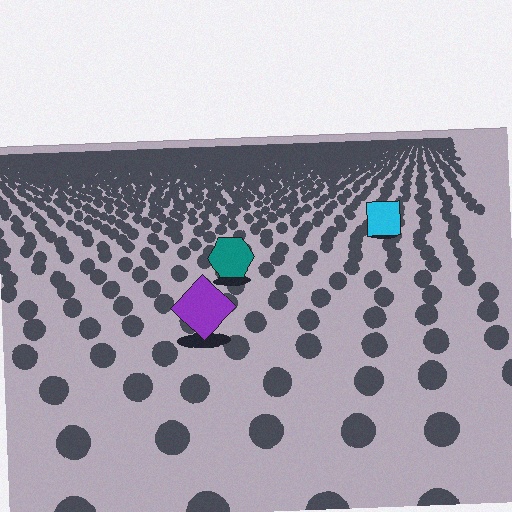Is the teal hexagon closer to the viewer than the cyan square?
Yes. The teal hexagon is closer — you can tell from the texture gradient: the ground texture is coarser near it.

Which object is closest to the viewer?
The purple diamond is closest. The texture marks near it are larger and more spread out.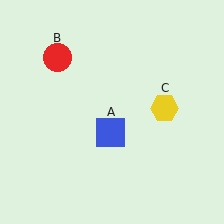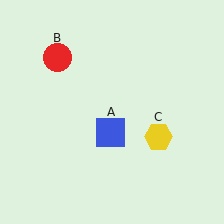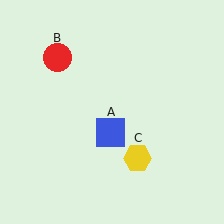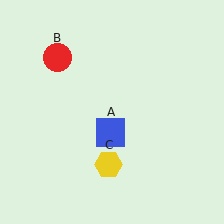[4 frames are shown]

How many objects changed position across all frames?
1 object changed position: yellow hexagon (object C).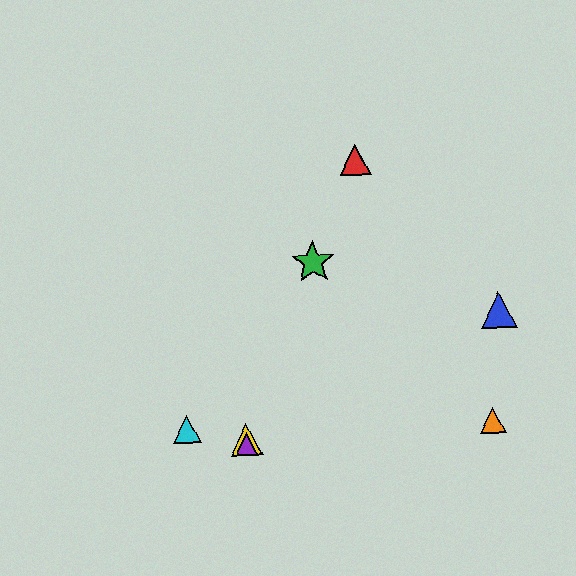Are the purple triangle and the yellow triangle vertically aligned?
Yes, both are at x≈246.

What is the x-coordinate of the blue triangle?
The blue triangle is at x≈499.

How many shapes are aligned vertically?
2 shapes (the yellow triangle, the purple triangle) are aligned vertically.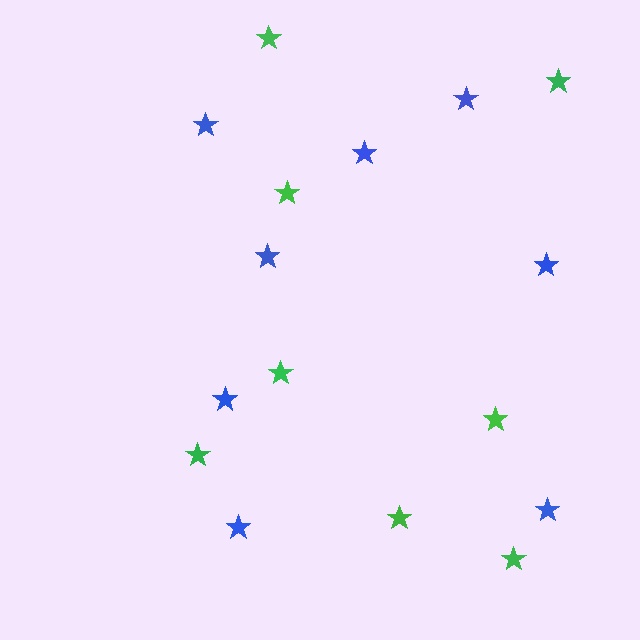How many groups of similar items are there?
There are 2 groups: one group of green stars (8) and one group of blue stars (8).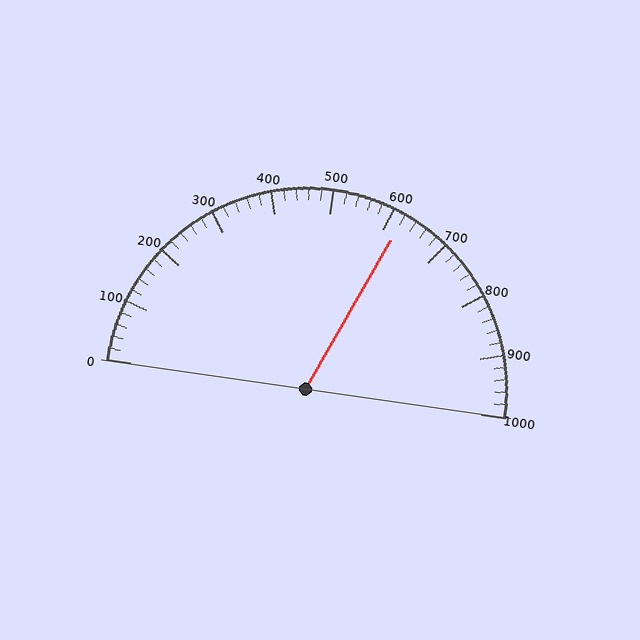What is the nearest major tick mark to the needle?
The nearest major tick mark is 600.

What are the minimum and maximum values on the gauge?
The gauge ranges from 0 to 1000.